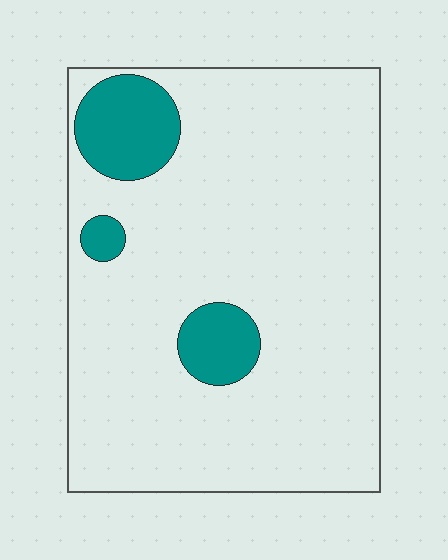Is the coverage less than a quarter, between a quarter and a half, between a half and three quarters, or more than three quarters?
Less than a quarter.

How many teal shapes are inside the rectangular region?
3.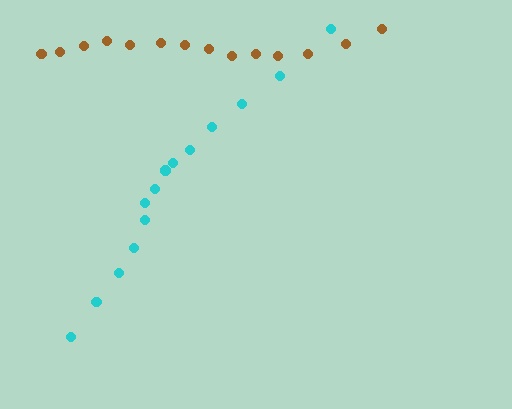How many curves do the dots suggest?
There are 2 distinct paths.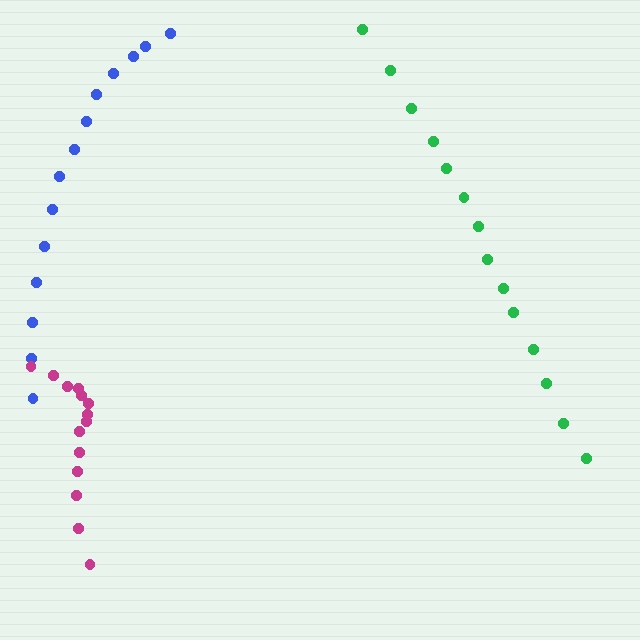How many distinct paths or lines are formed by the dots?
There are 3 distinct paths.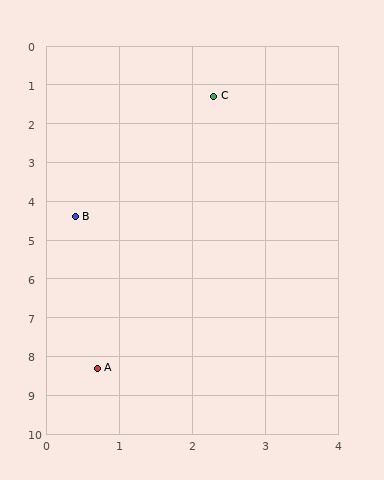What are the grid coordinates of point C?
Point C is at approximately (2.3, 1.3).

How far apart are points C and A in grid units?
Points C and A are about 7.2 grid units apart.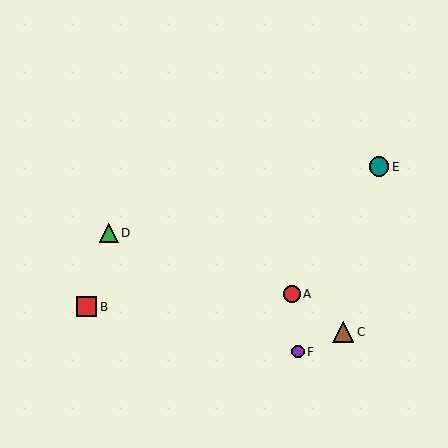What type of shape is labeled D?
Shape D is a green triangle.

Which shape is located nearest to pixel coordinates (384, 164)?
The teal circle (labeled E) at (379, 167) is nearest to that location.